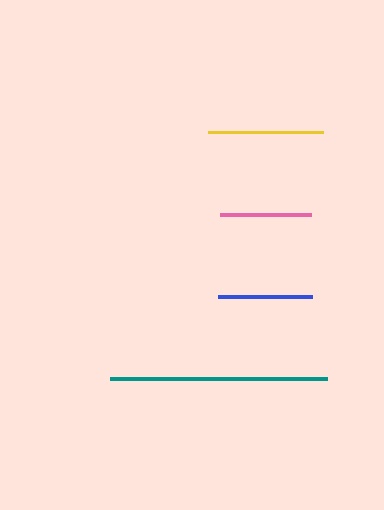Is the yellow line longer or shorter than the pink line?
The yellow line is longer than the pink line.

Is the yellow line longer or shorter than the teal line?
The teal line is longer than the yellow line.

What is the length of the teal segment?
The teal segment is approximately 217 pixels long.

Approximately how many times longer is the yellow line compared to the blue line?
The yellow line is approximately 1.2 times the length of the blue line.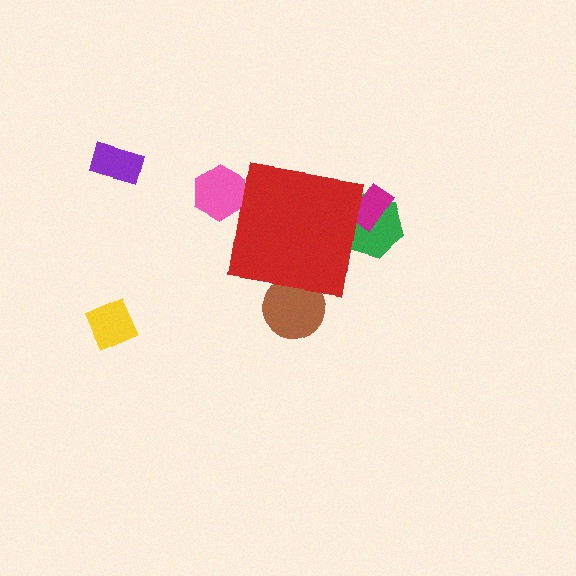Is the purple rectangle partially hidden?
No, the purple rectangle is fully visible.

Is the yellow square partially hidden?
No, the yellow square is fully visible.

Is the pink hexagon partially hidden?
Yes, the pink hexagon is partially hidden behind the red square.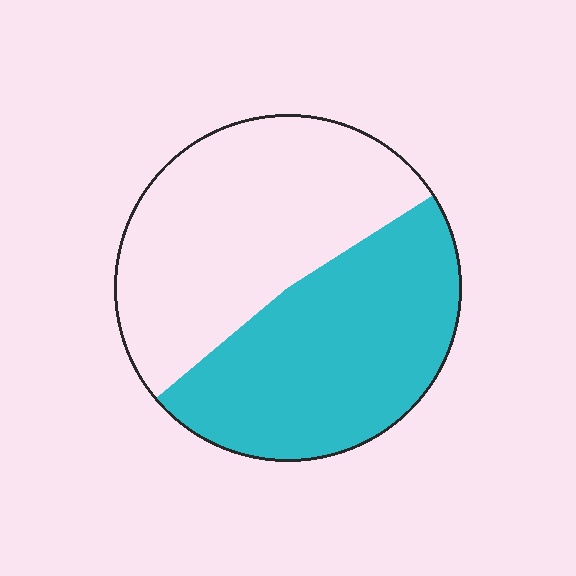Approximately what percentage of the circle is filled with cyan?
Approximately 50%.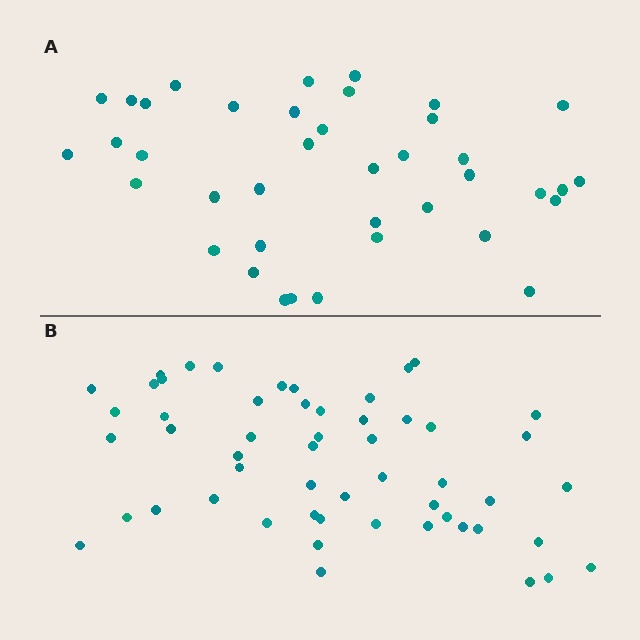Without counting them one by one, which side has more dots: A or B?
Region B (the bottom region) has more dots.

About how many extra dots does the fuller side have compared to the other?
Region B has approximately 15 more dots than region A.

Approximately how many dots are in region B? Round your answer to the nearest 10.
About 50 dots. (The exact count is 54, which rounds to 50.)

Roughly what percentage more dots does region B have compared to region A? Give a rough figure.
About 40% more.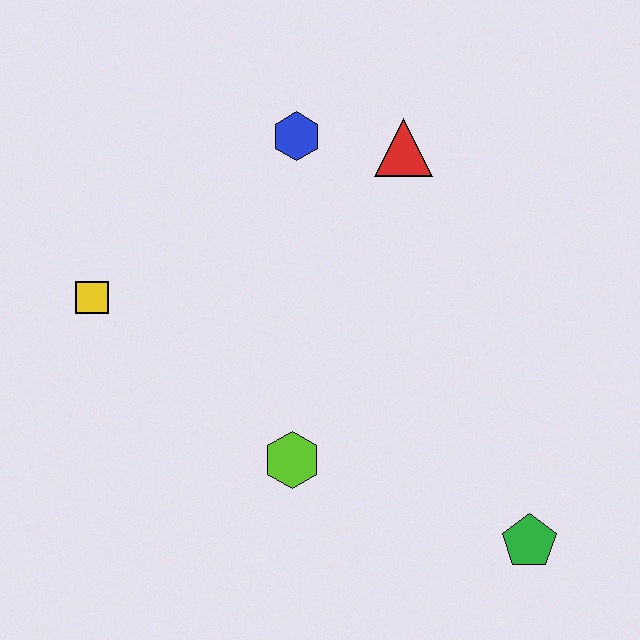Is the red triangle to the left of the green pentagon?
Yes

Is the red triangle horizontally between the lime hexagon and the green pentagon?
Yes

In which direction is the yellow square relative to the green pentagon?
The yellow square is to the left of the green pentagon.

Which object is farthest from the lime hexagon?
The red triangle is farthest from the lime hexagon.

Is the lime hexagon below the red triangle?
Yes